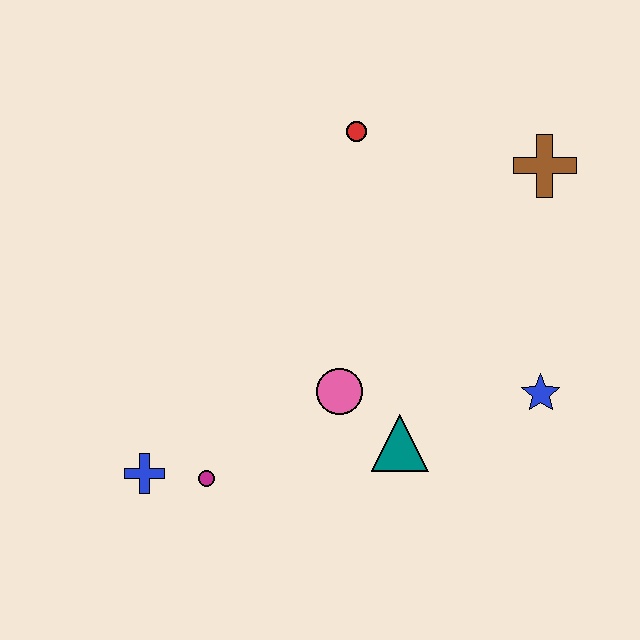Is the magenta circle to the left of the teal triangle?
Yes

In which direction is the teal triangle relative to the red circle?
The teal triangle is below the red circle.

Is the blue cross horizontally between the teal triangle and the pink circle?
No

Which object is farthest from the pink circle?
The brown cross is farthest from the pink circle.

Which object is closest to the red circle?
The brown cross is closest to the red circle.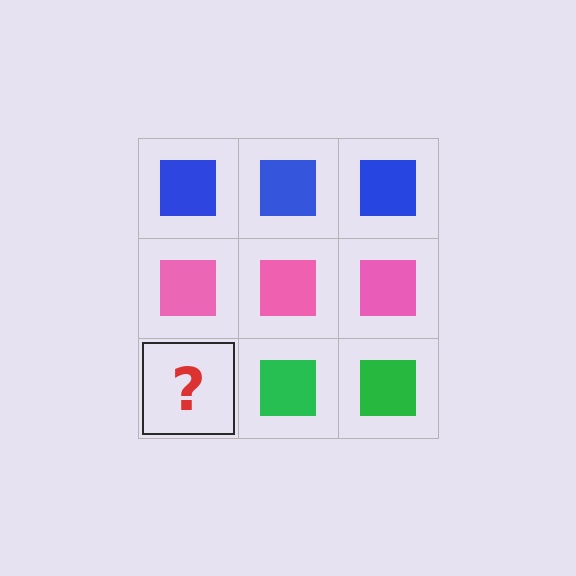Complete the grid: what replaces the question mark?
The question mark should be replaced with a green square.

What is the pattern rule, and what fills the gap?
The rule is that each row has a consistent color. The gap should be filled with a green square.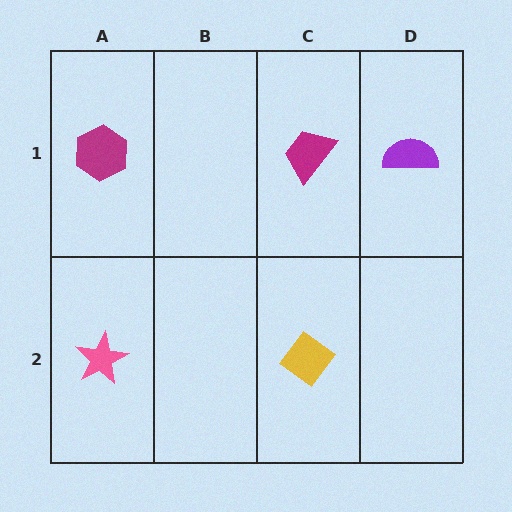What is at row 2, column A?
A pink star.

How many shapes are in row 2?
2 shapes.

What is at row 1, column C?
A magenta trapezoid.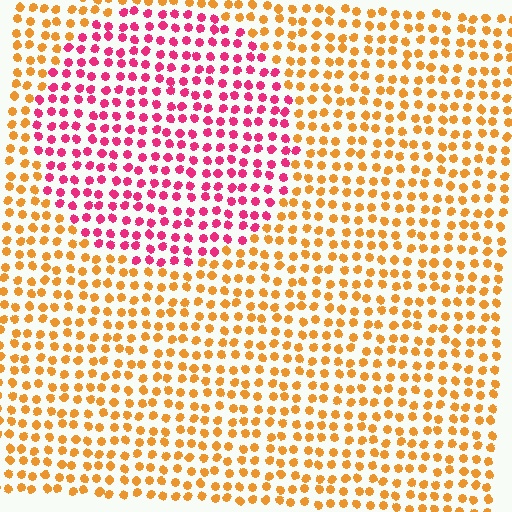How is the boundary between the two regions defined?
The boundary is defined purely by a slight shift in hue (about 59 degrees). Spacing, size, and orientation are identical on both sides.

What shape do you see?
I see a circle.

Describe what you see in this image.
The image is filled with small orange elements in a uniform arrangement. A circle-shaped region is visible where the elements are tinted to a slightly different hue, forming a subtle color boundary.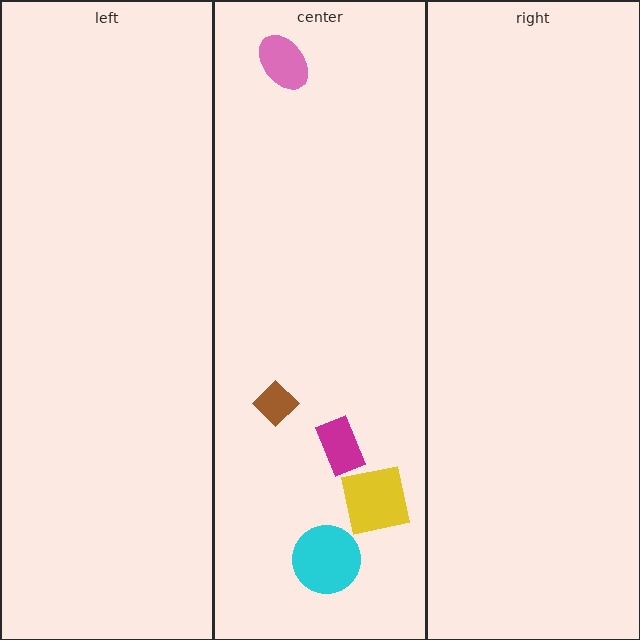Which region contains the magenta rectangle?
The center region.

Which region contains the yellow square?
The center region.